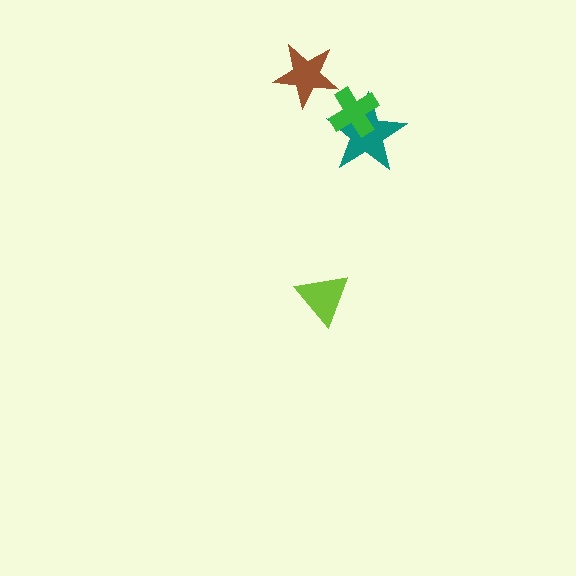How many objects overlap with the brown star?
0 objects overlap with the brown star.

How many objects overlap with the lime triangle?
0 objects overlap with the lime triangle.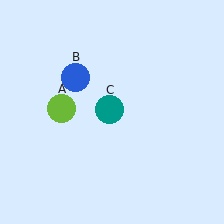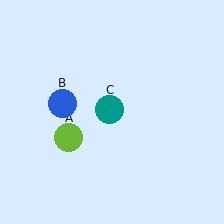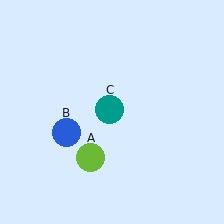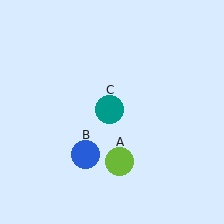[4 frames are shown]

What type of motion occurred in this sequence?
The lime circle (object A), blue circle (object B) rotated counterclockwise around the center of the scene.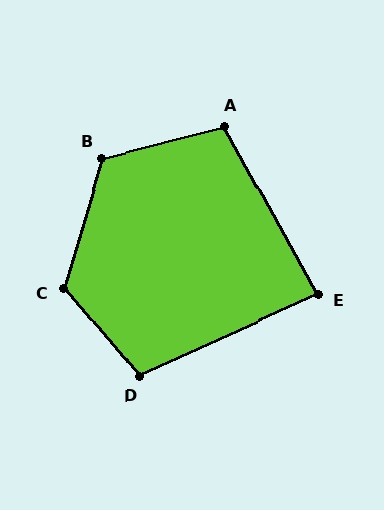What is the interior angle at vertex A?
Approximately 105 degrees (obtuse).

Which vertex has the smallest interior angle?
E, at approximately 85 degrees.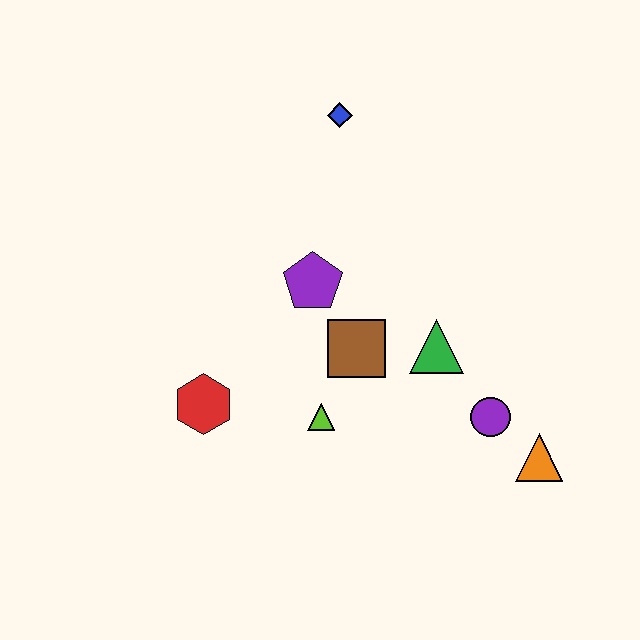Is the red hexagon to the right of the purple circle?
No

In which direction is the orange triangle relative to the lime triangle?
The orange triangle is to the right of the lime triangle.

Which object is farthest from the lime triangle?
The blue diamond is farthest from the lime triangle.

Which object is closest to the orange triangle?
The purple circle is closest to the orange triangle.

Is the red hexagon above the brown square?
No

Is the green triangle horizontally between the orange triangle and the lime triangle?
Yes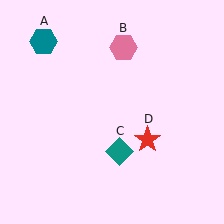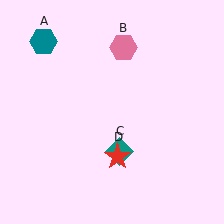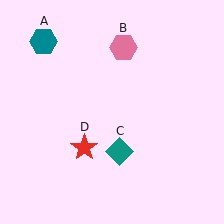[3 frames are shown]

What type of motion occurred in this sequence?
The red star (object D) rotated clockwise around the center of the scene.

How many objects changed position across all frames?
1 object changed position: red star (object D).